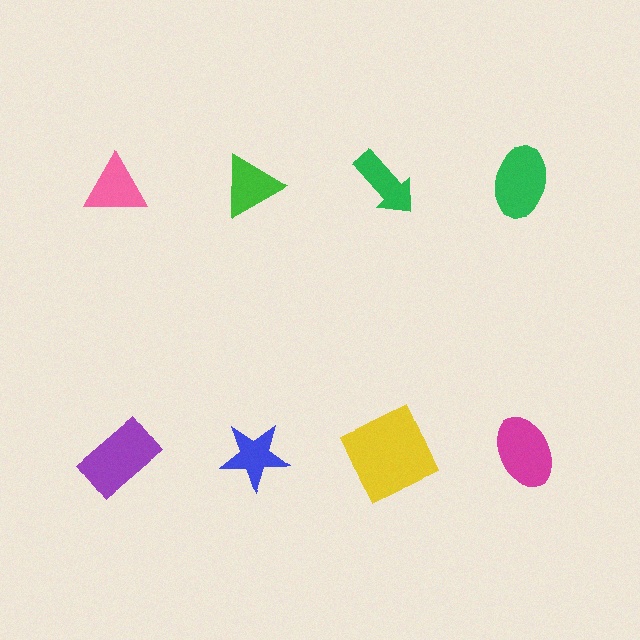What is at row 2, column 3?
A yellow square.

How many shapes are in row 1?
4 shapes.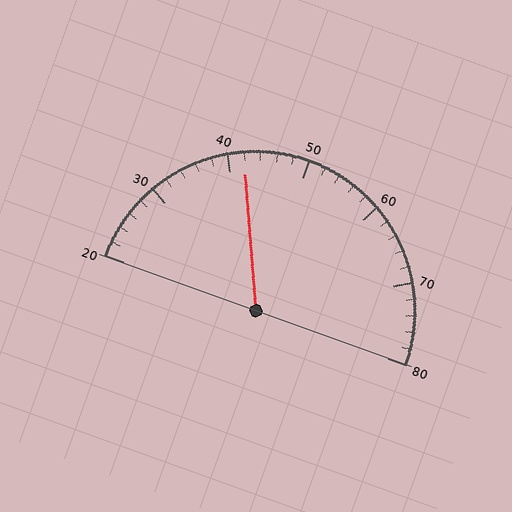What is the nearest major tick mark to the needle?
The nearest major tick mark is 40.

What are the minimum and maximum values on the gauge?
The gauge ranges from 20 to 80.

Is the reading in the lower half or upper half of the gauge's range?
The reading is in the lower half of the range (20 to 80).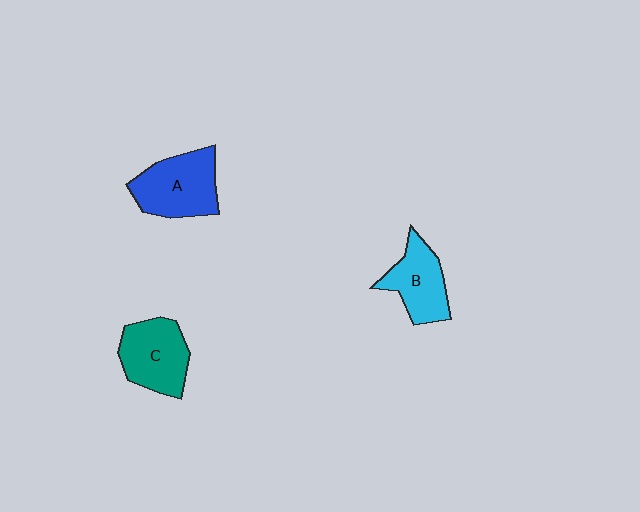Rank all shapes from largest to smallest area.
From largest to smallest: A (blue), C (teal), B (cyan).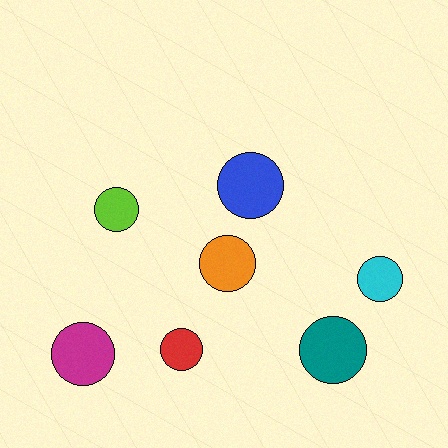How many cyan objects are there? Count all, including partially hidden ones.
There is 1 cyan object.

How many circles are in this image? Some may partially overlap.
There are 7 circles.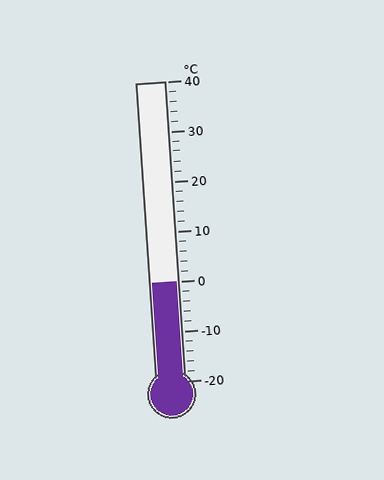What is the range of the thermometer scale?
The thermometer scale ranges from -20°C to 40°C.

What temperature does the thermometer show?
The thermometer shows approximately 0°C.